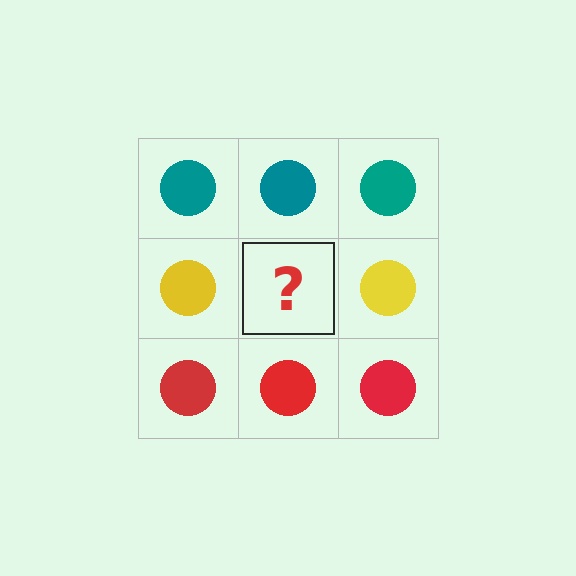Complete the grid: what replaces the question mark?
The question mark should be replaced with a yellow circle.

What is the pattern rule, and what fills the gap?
The rule is that each row has a consistent color. The gap should be filled with a yellow circle.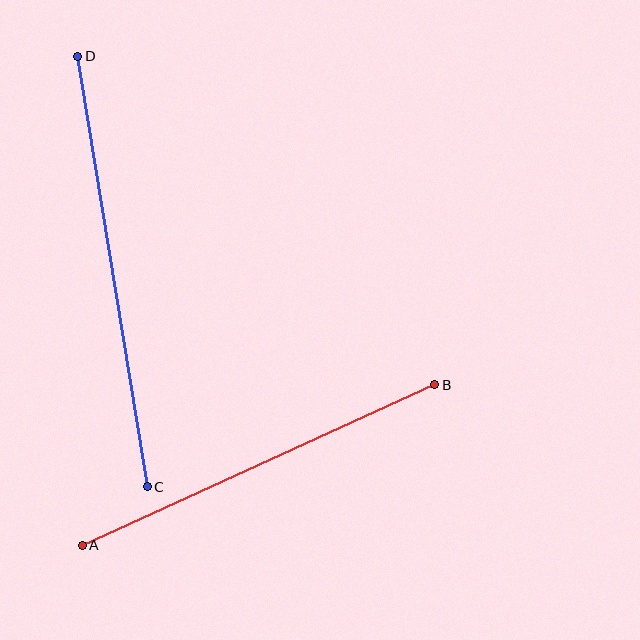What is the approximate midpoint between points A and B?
The midpoint is at approximately (258, 465) pixels.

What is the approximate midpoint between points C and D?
The midpoint is at approximately (113, 271) pixels.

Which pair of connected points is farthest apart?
Points C and D are farthest apart.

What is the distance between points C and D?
The distance is approximately 436 pixels.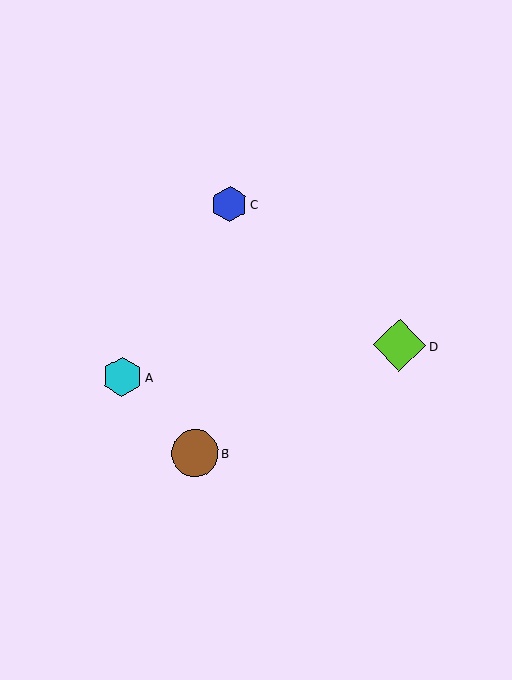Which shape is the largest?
The lime diamond (labeled D) is the largest.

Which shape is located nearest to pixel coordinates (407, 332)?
The lime diamond (labeled D) at (399, 345) is nearest to that location.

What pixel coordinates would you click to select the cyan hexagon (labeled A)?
Click at (122, 377) to select the cyan hexagon A.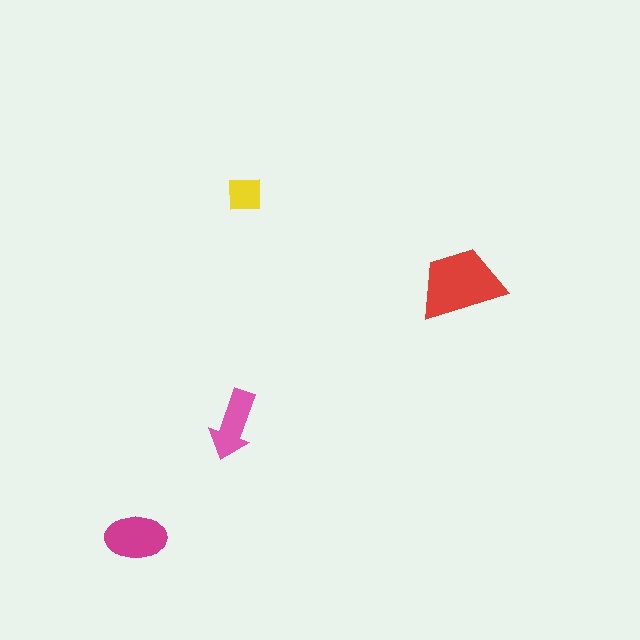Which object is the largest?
The red trapezoid.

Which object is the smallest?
The yellow square.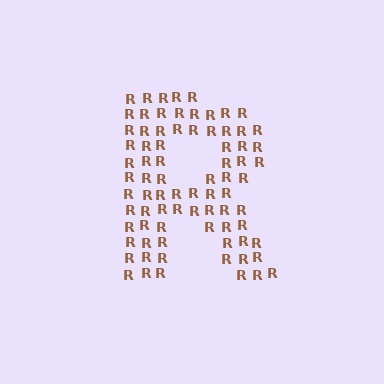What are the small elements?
The small elements are letter R's.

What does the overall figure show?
The overall figure shows the letter R.